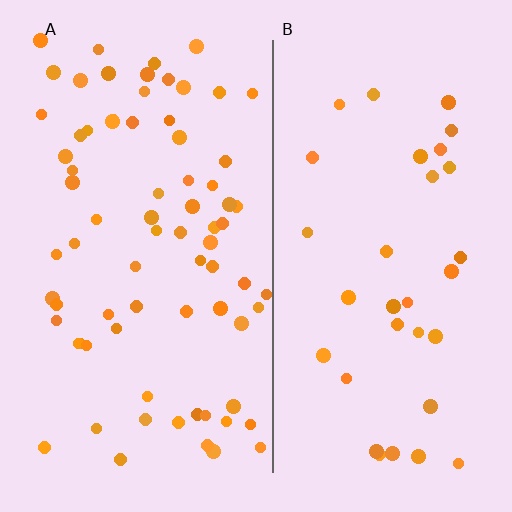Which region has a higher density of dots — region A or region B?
A (the left).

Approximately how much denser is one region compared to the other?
Approximately 2.3× — region A over region B.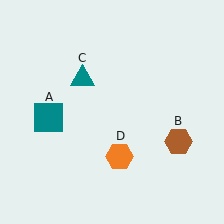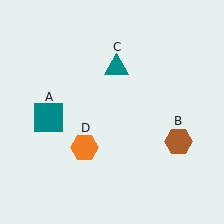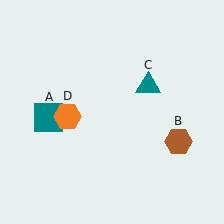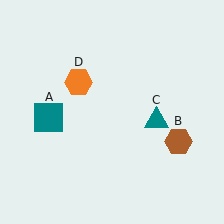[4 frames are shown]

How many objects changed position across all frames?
2 objects changed position: teal triangle (object C), orange hexagon (object D).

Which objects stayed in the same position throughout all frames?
Teal square (object A) and brown hexagon (object B) remained stationary.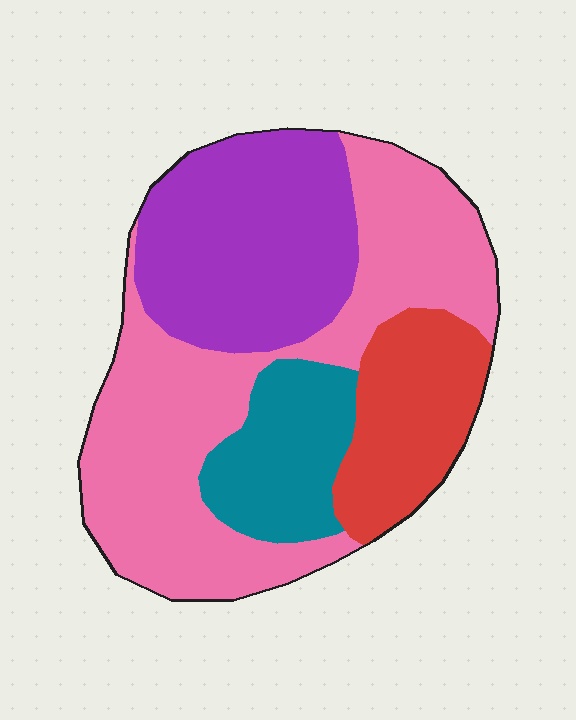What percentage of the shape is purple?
Purple covers roughly 25% of the shape.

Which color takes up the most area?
Pink, at roughly 45%.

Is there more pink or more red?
Pink.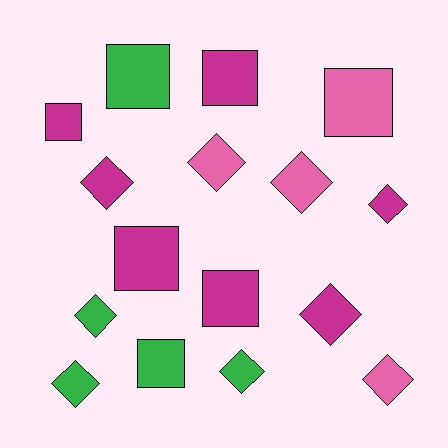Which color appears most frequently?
Magenta, with 7 objects.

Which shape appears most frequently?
Diamond, with 9 objects.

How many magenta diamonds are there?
There are 3 magenta diamonds.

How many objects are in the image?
There are 16 objects.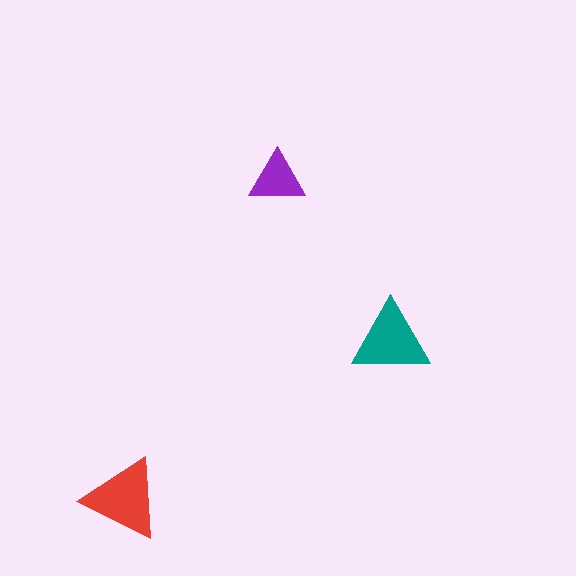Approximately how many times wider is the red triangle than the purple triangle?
About 1.5 times wider.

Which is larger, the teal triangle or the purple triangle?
The teal one.